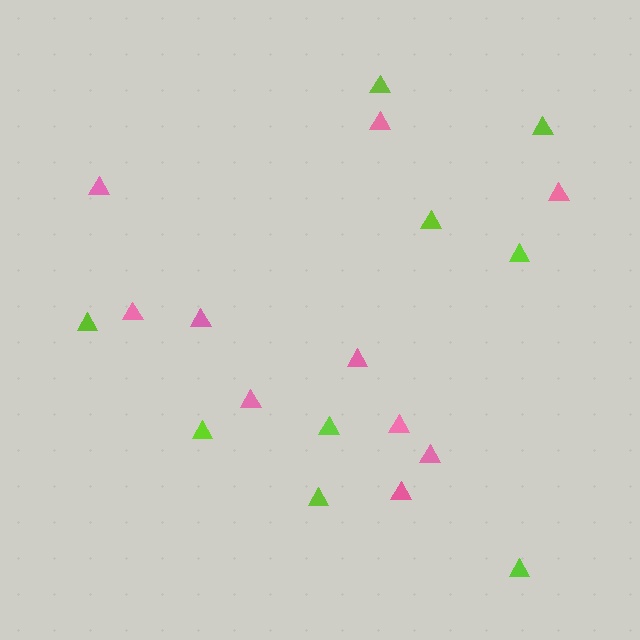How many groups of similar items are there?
There are 2 groups: one group of pink triangles (10) and one group of lime triangles (9).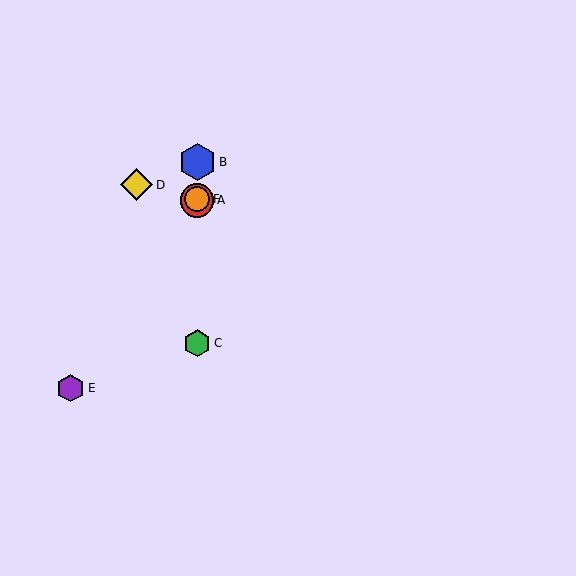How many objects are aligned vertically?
4 objects (A, B, C, F) are aligned vertically.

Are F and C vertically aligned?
Yes, both are at x≈197.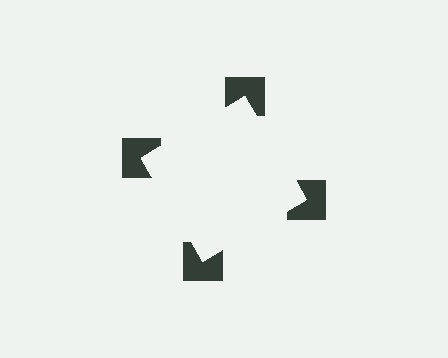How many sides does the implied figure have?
4 sides.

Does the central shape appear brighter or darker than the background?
It typically appears slightly brighter than the background, even though no actual brightness change is drawn.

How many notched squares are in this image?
There are 4 — one at each vertex of the illusory square.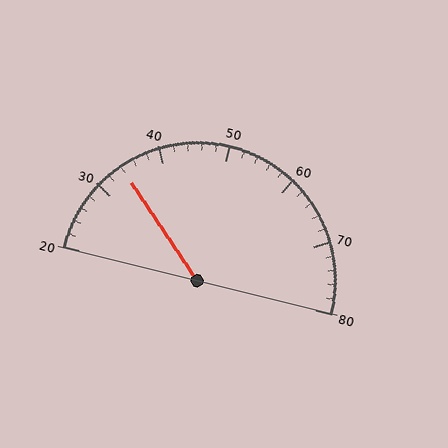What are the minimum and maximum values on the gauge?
The gauge ranges from 20 to 80.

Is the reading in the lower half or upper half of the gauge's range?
The reading is in the lower half of the range (20 to 80).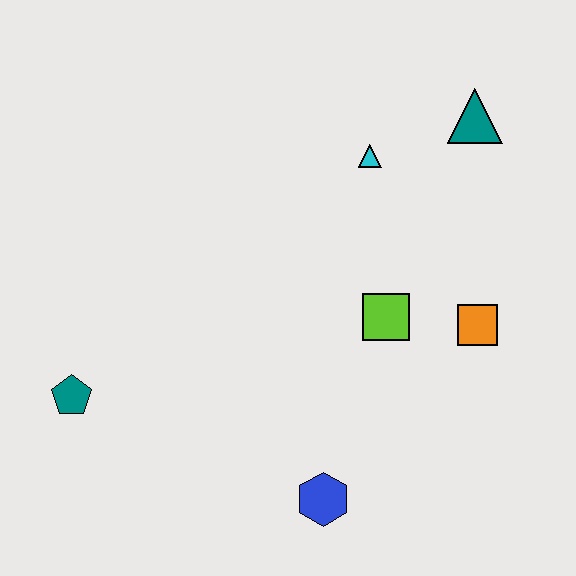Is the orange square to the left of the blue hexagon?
No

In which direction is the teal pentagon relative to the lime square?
The teal pentagon is to the left of the lime square.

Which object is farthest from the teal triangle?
The teal pentagon is farthest from the teal triangle.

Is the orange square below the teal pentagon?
No